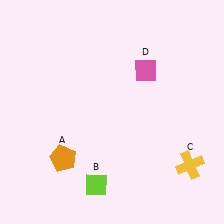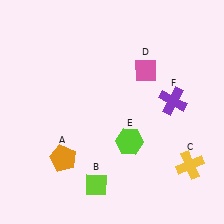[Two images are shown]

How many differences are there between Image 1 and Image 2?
There are 2 differences between the two images.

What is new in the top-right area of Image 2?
A purple cross (F) was added in the top-right area of Image 2.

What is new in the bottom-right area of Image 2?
A lime hexagon (E) was added in the bottom-right area of Image 2.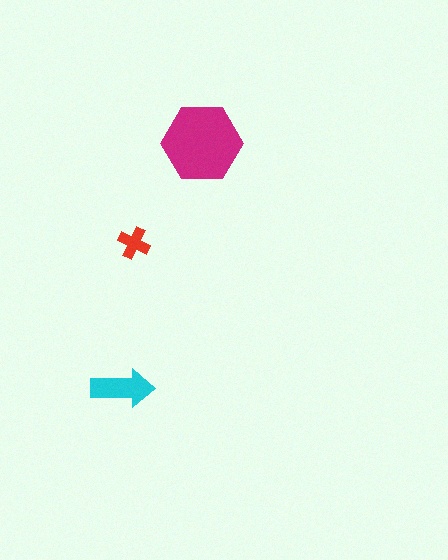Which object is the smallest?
The red cross.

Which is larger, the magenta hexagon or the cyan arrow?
The magenta hexagon.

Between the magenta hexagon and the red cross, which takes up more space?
The magenta hexagon.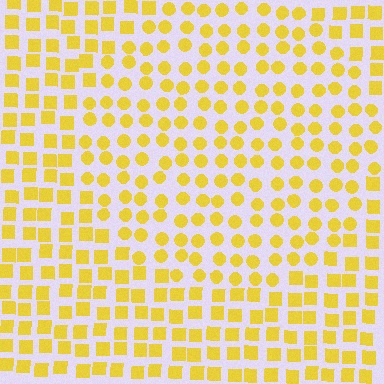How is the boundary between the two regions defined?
The boundary is defined by a change in element shape: circles inside vs. squares outside. All elements share the same color and spacing.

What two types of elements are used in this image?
The image uses circles inside the circle region and squares outside it.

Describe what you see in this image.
The image is filled with small yellow elements arranged in a uniform grid. A circle-shaped region contains circles, while the surrounding area contains squares. The boundary is defined purely by the change in element shape.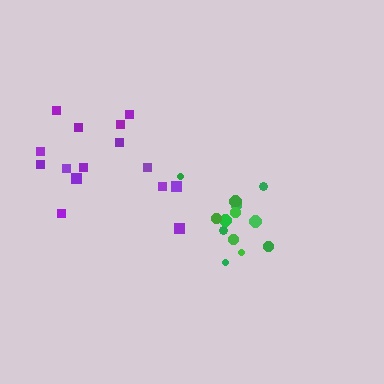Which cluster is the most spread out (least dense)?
Purple.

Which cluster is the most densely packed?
Green.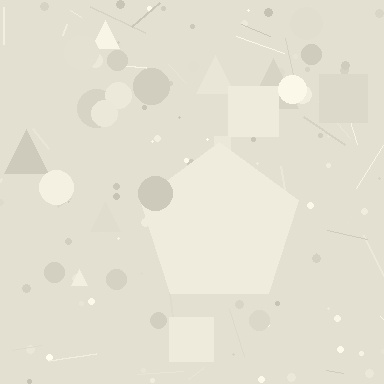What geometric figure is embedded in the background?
A pentagon is embedded in the background.